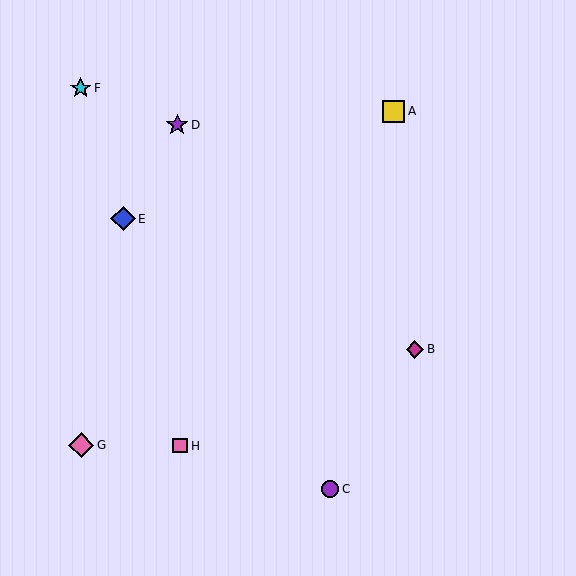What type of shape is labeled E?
Shape E is a blue diamond.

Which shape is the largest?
The pink diamond (labeled G) is the largest.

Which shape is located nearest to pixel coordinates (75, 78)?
The cyan star (labeled F) at (81, 88) is nearest to that location.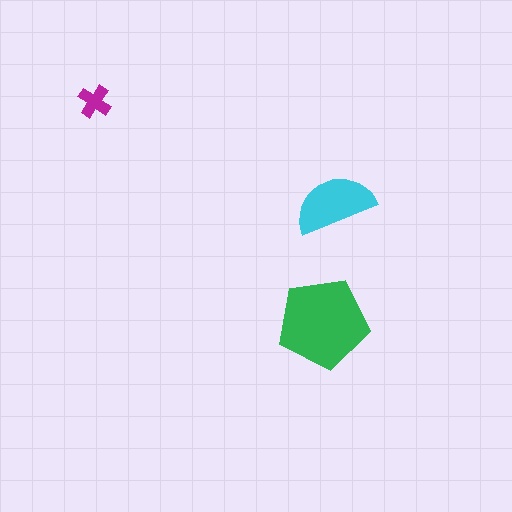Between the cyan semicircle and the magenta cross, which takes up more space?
The cyan semicircle.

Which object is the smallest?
The magenta cross.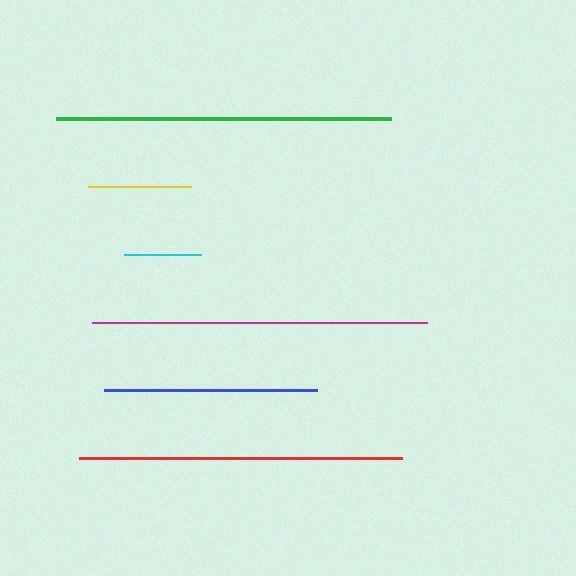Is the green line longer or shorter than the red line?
The green line is longer than the red line.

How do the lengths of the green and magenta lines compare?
The green and magenta lines are approximately the same length.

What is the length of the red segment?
The red segment is approximately 323 pixels long.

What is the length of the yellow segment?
The yellow segment is approximately 104 pixels long.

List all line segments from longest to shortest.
From longest to shortest: green, magenta, red, blue, yellow, cyan.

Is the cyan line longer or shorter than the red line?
The red line is longer than the cyan line.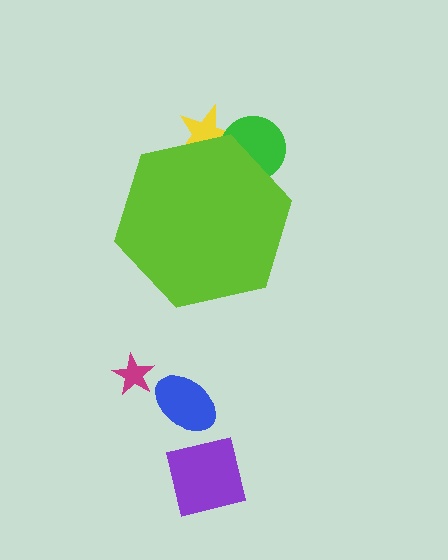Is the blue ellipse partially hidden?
No, the blue ellipse is fully visible.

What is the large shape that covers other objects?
A lime hexagon.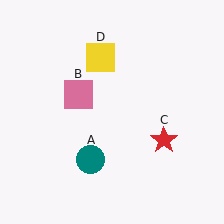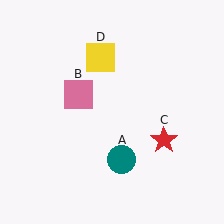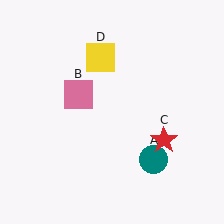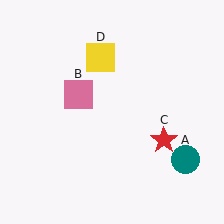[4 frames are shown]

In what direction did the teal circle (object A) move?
The teal circle (object A) moved right.